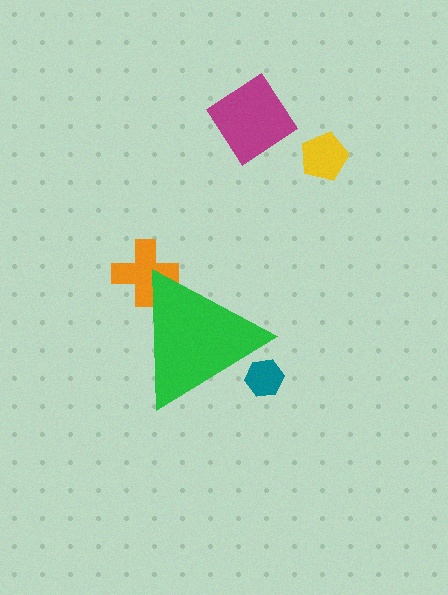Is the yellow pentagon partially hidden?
No, the yellow pentagon is fully visible.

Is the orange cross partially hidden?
Yes, the orange cross is partially hidden behind the green triangle.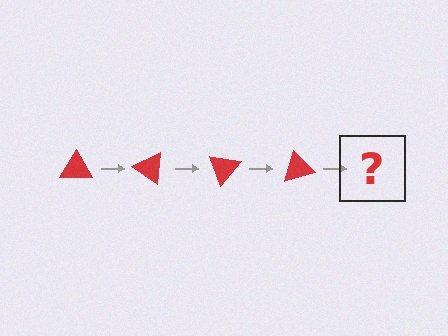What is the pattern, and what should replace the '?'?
The pattern is that the triangle rotates 35 degrees each step. The '?' should be a red triangle rotated 140 degrees.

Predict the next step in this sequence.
The next step is a red triangle rotated 140 degrees.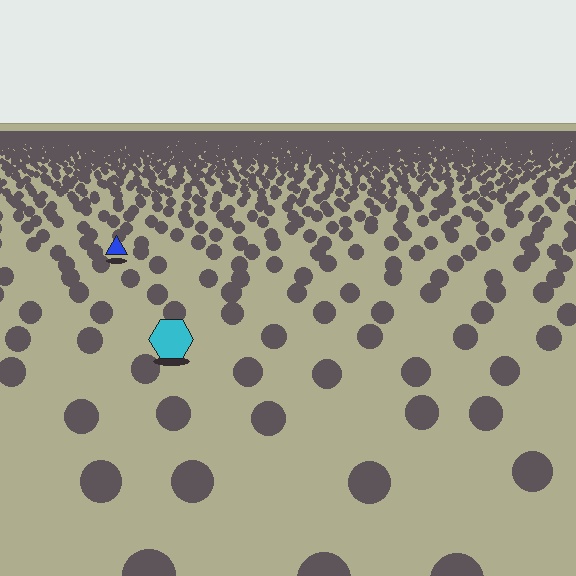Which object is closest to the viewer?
The cyan hexagon is closest. The texture marks near it are larger and more spread out.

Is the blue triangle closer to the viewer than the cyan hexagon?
No. The cyan hexagon is closer — you can tell from the texture gradient: the ground texture is coarser near it.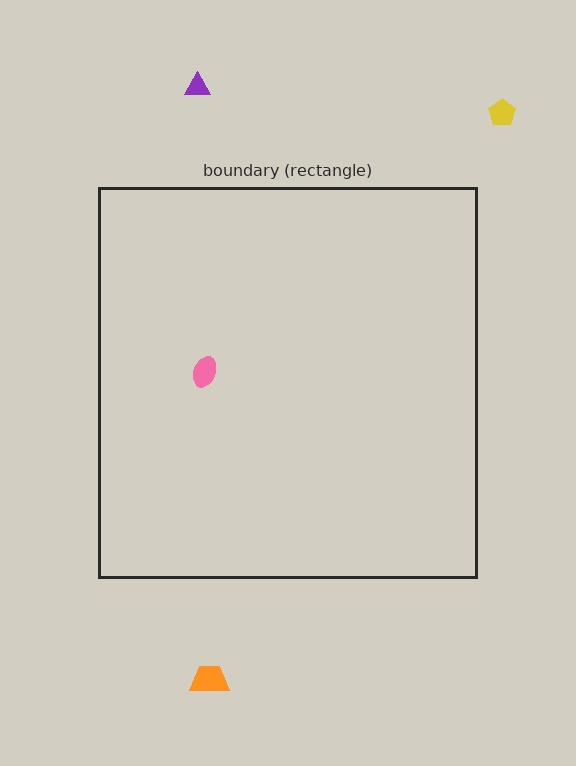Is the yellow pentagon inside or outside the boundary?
Outside.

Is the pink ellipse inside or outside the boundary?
Inside.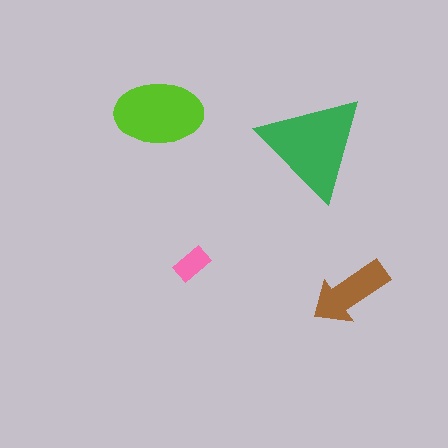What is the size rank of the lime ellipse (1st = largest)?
2nd.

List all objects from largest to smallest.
The green triangle, the lime ellipse, the brown arrow, the pink rectangle.